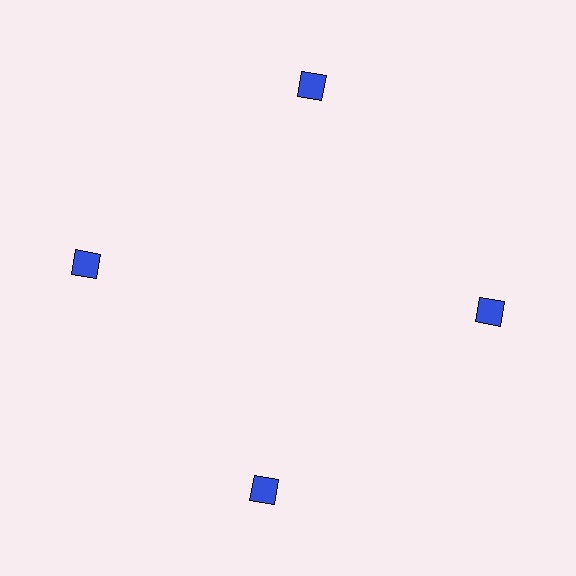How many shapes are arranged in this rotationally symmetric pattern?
There are 4 shapes, arranged in 4 groups of 1.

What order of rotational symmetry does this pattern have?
This pattern has 4-fold rotational symmetry.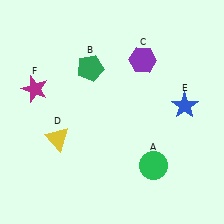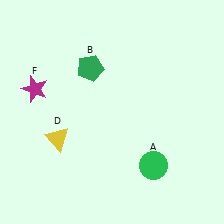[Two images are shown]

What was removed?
The blue star (E), the purple hexagon (C) were removed in Image 2.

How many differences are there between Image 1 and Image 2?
There are 2 differences between the two images.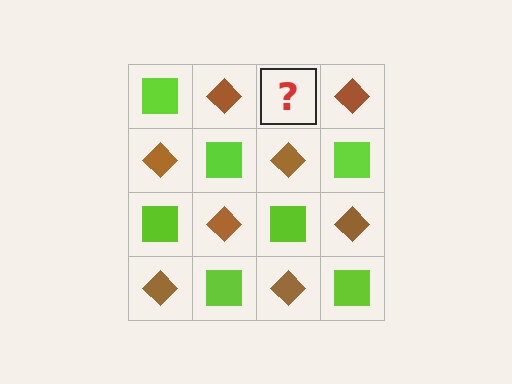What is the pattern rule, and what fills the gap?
The rule is that it alternates lime square and brown diamond in a checkerboard pattern. The gap should be filled with a lime square.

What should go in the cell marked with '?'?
The missing cell should contain a lime square.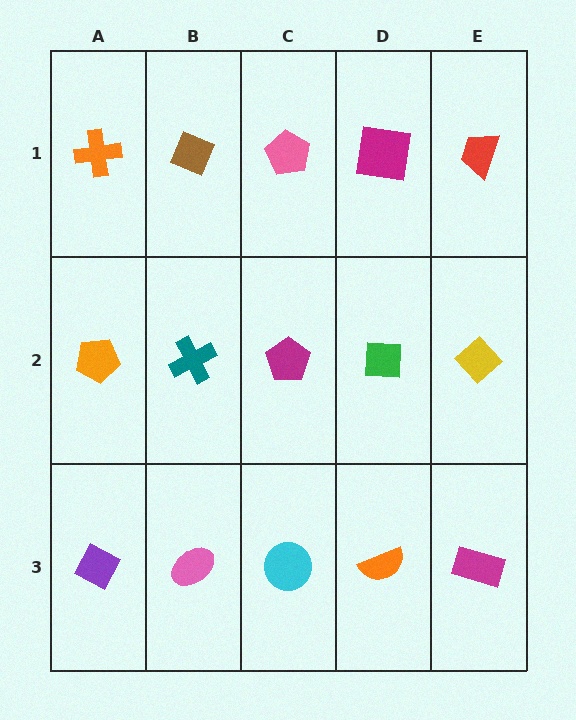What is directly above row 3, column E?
A yellow diamond.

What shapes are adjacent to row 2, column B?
A brown diamond (row 1, column B), a pink ellipse (row 3, column B), an orange pentagon (row 2, column A), a magenta pentagon (row 2, column C).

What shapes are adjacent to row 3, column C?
A magenta pentagon (row 2, column C), a pink ellipse (row 3, column B), an orange semicircle (row 3, column D).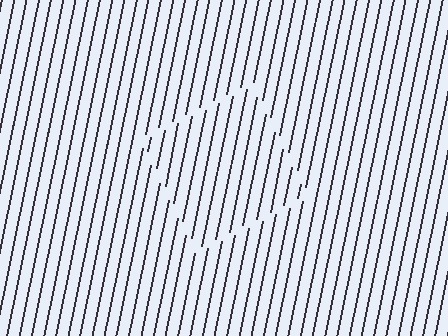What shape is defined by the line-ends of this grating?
An illusory square. The interior of the shape contains the same grating, shifted by half a period — the contour is defined by the phase discontinuity where line-ends from the inner and outer gratings abut.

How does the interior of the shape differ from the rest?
The interior of the shape contains the same grating, shifted by half a period — the contour is defined by the phase discontinuity where line-ends from the inner and outer gratings abut.